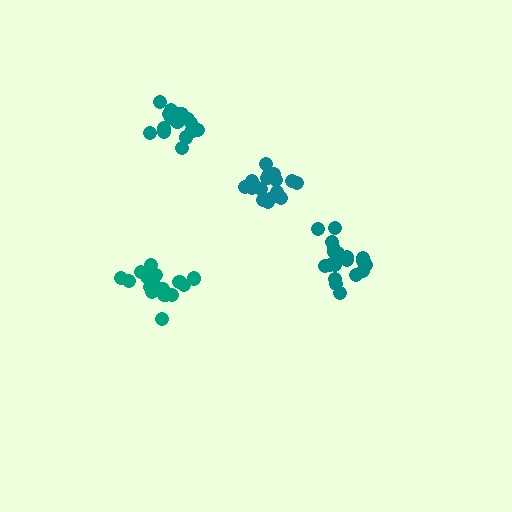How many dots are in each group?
Group 1: 17 dots, Group 2: 20 dots, Group 3: 19 dots, Group 4: 19 dots (75 total).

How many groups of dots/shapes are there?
There are 4 groups.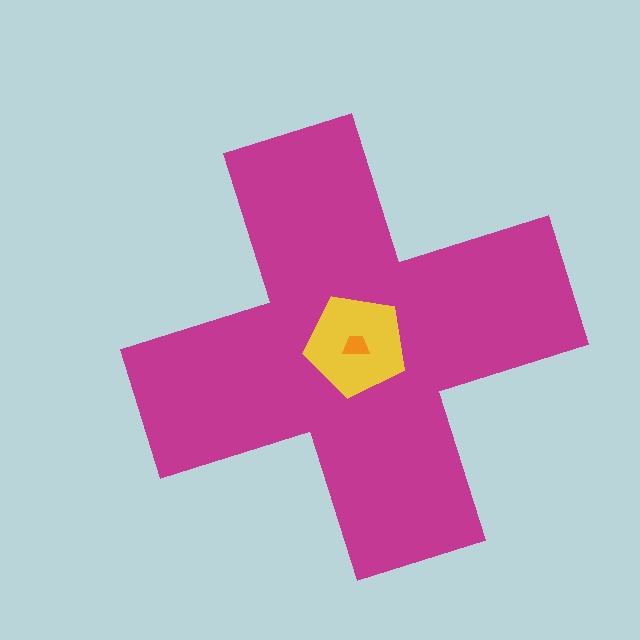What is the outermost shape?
The magenta cross.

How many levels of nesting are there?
3.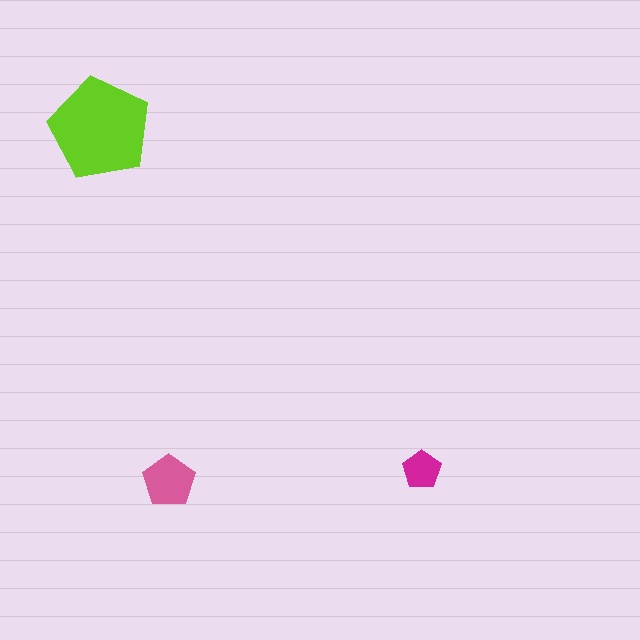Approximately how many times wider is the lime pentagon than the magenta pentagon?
About 2.5 times wider.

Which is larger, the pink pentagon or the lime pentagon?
The lime one.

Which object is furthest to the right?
The magenta pentagon is rightmost.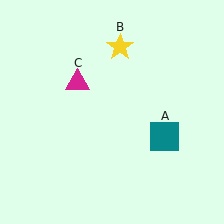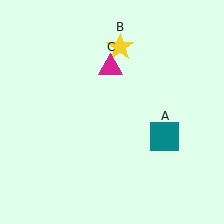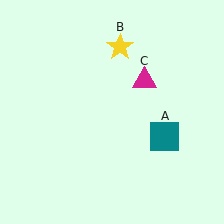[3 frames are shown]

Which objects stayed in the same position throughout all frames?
Teal square (object A) and yellow star (object B) remained stationary.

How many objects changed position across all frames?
1 object changed position: magenta triangle (object C).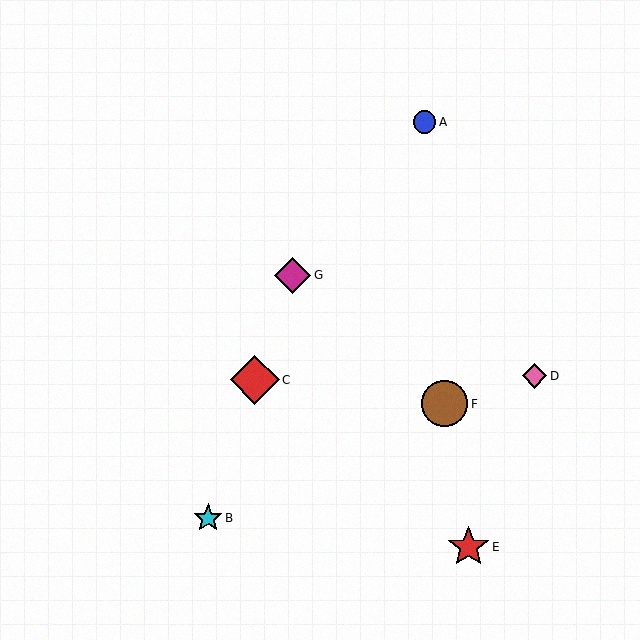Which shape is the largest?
The red diamond (labeled C) is the largest.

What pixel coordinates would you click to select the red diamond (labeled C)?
Click at (255, 380) to select the red diamond C.